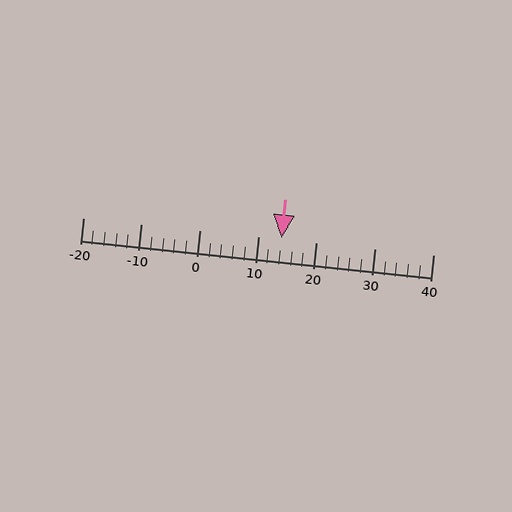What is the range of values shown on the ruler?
The ruler shows values from -20 to 40.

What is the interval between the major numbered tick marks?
The major tick marks are spaced 10 units apart.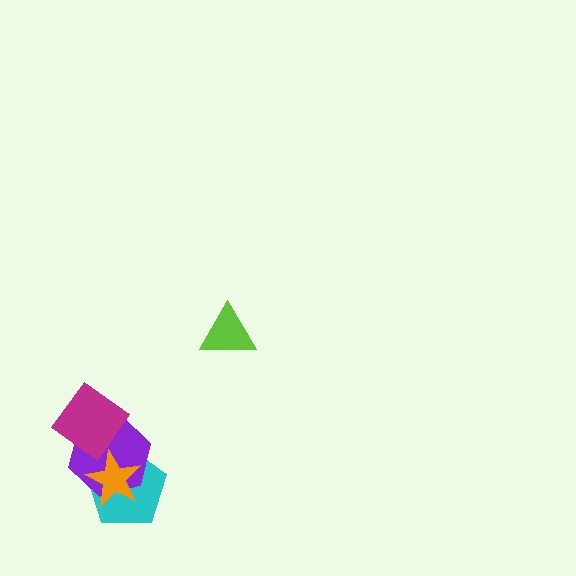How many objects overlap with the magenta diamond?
2 objects overlap with the magenta diamond.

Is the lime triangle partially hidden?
No, no other shape covers it.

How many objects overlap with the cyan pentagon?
2 objects overlap with the cyan pentagon.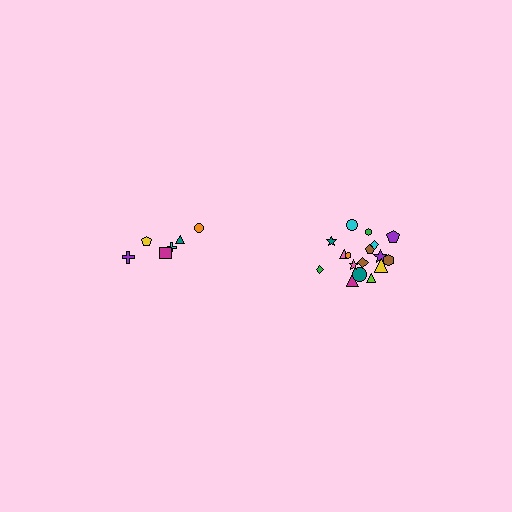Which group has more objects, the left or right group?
The right group.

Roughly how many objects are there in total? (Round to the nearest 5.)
Roughly 25 objects in total.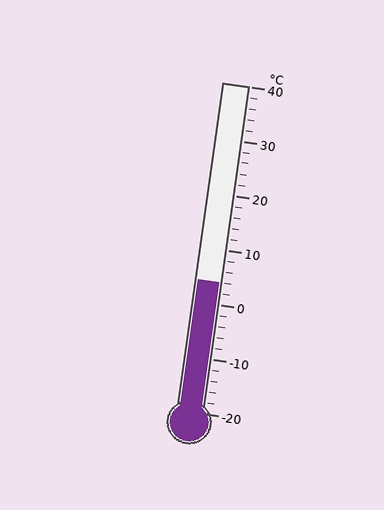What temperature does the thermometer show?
The thermometer shows approximately 4°C.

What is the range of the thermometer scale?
The thermometer scale ranges from -20°C to 40°C.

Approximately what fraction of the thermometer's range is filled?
The thermometer is filled to approximately 40% of its range.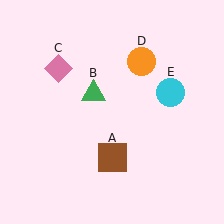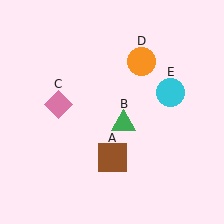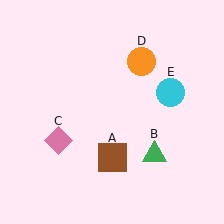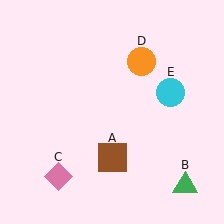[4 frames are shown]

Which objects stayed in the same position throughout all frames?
Brown square (object A) and orange circle (object D) and cyan circle (object E) remained stationary.